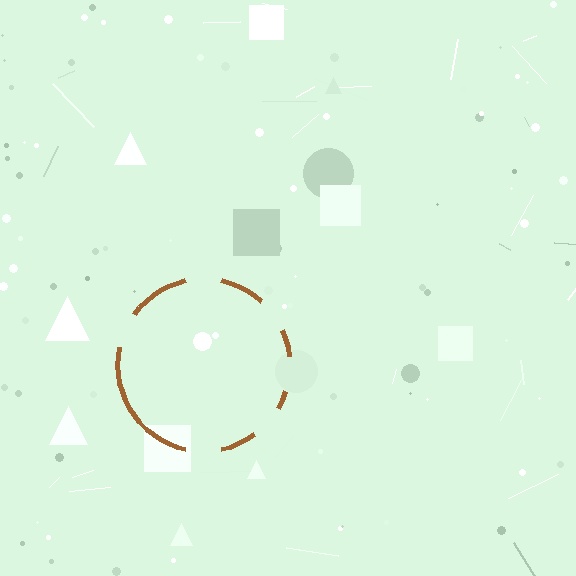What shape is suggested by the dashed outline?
The dashed outline suggests a circle.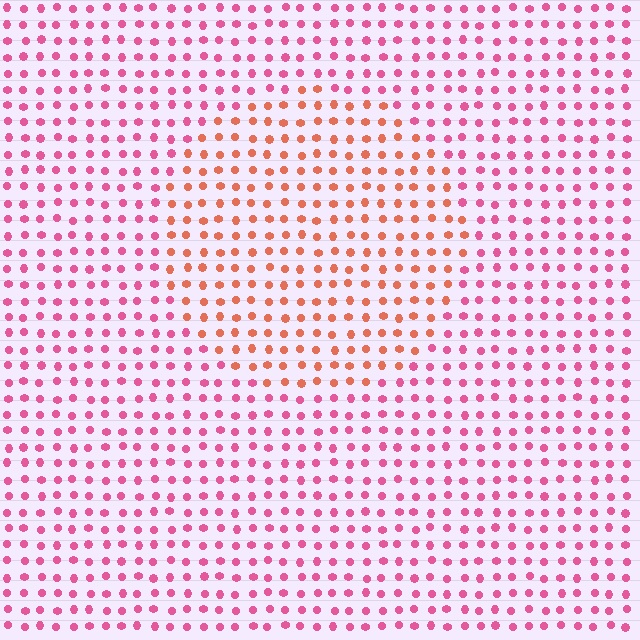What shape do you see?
I see a circle.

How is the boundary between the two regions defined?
The boundary is defined purely by a slight shift in hue (about 38 degrees). Spacing, size, and orientation are identical on both sides.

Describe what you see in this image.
The image is filled with small pink elements in a uniform arrangement. A circle-shaped region is visible where the elements are tinted to a slightly different hue, forming a subtle color boundary.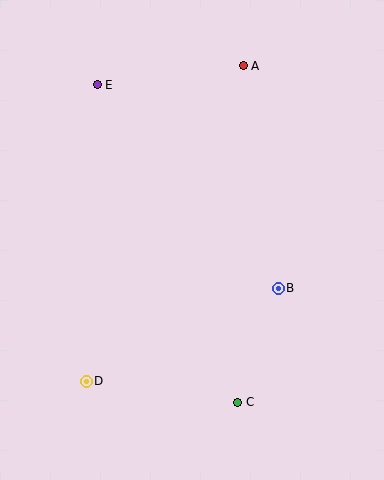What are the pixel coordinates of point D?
Point D is at (86, 381).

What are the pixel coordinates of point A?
Point A is at (243, 66).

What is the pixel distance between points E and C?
The distance between E and C is 347 pixels.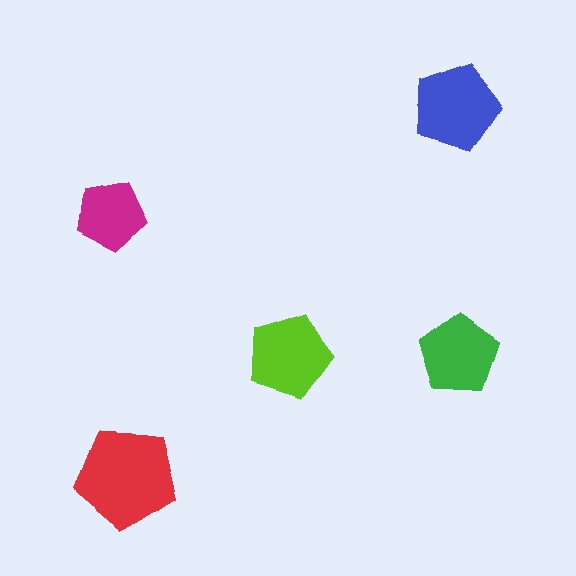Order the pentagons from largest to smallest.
the red one, the blue one, the lime one, the green one, the magenta one.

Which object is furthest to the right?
The green pentagon is rightmost.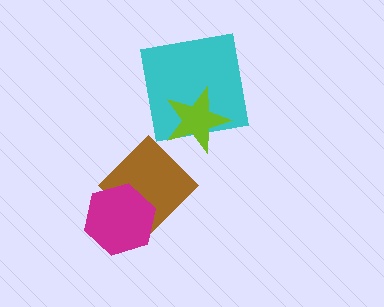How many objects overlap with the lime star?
1 object overlaps with the lime star.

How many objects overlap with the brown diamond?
1 object overlaps with the brown diamond.